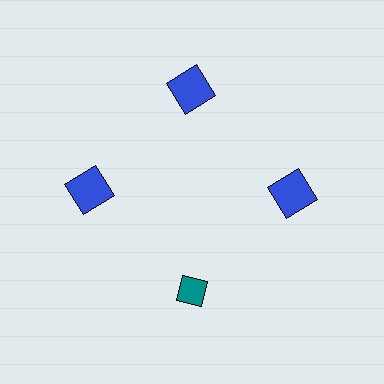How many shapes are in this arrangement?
There are 4 shapes arranged in a ring pattern.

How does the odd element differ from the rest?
It differs in both color (teal instead of blue) and shape (diamond instead of square).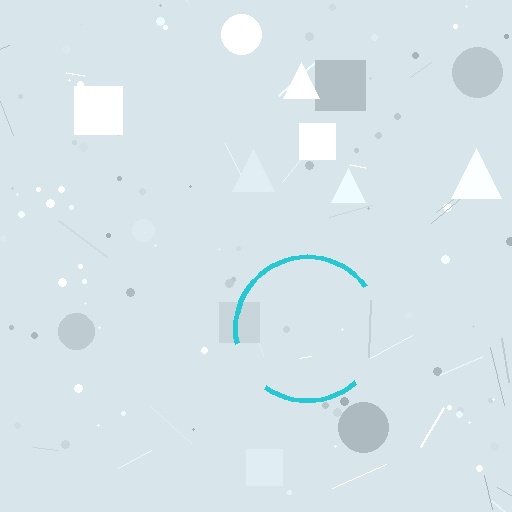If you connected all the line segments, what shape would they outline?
They would outline a circle.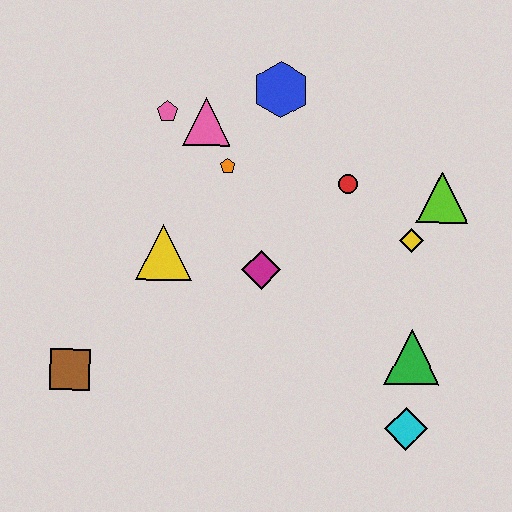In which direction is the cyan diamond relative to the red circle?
The cyan diamond is below the red circle.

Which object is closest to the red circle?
The yellow diamond is closest to the red circle.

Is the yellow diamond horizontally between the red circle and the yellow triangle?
No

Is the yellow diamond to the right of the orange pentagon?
Yes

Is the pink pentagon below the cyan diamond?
No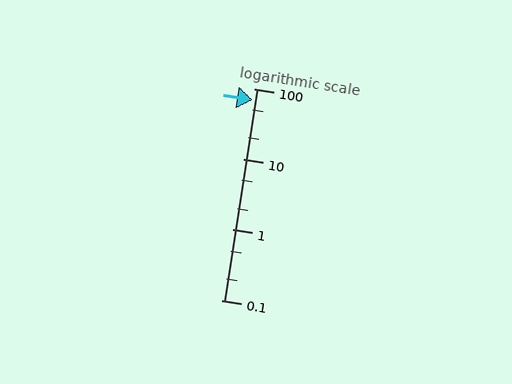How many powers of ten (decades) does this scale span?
The scale spans 3 decades, from 0.1 to 100.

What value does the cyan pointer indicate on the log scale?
The pointer indicates approximately 68.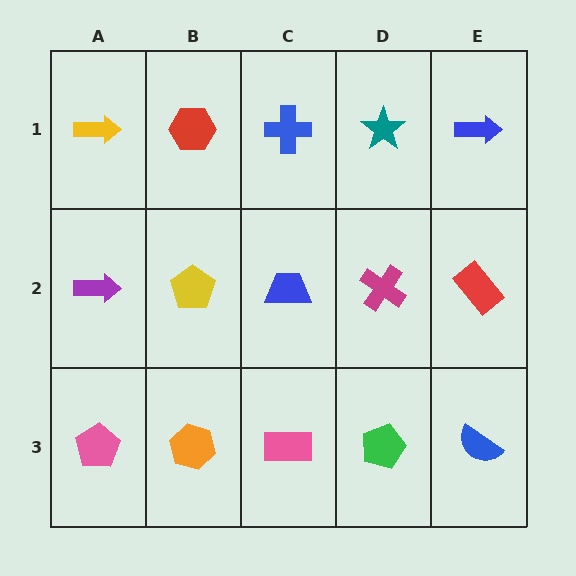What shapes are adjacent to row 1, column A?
A purple arrow (row 2, column A), a red hexagon (row 1, column B).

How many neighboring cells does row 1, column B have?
3.